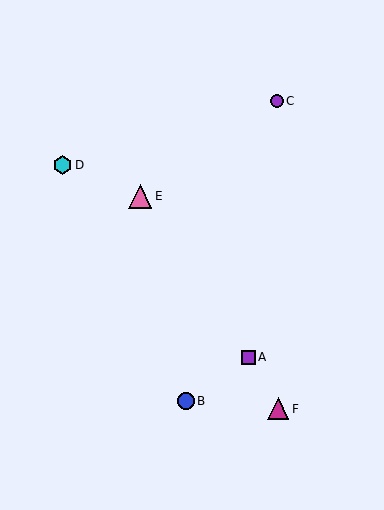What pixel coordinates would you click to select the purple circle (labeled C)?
Click at (277, 101) to select the purple circle C.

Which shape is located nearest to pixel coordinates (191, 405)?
The blue circle (labeled B) at (186, 401) is nearest to that location.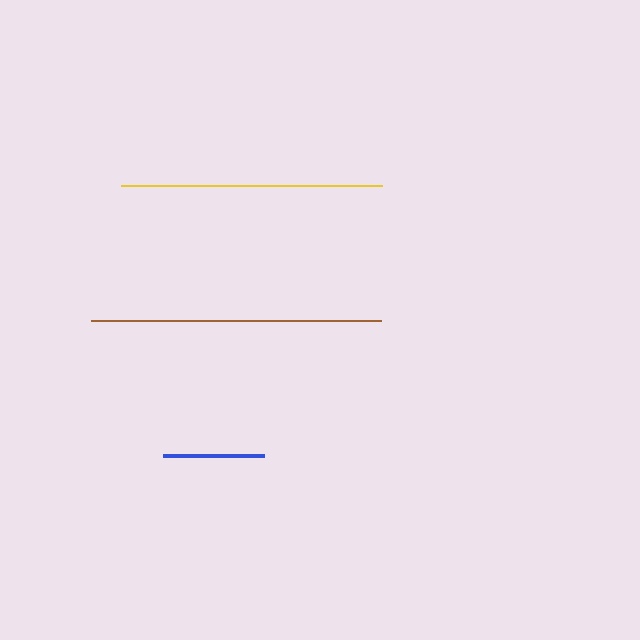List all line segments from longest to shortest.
From longest to shortest: brown, yellow, blue.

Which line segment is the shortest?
The blue line is the shortest at approximately 100 pixels.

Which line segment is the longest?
The brown line is the longest at approximately 291 pixels.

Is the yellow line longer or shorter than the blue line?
The yellow line is longer than the blue line.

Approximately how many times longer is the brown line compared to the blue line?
The brown line is approximately 2.9 times the length of the blue line.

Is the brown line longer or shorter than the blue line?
The brown line is longer than the blue line.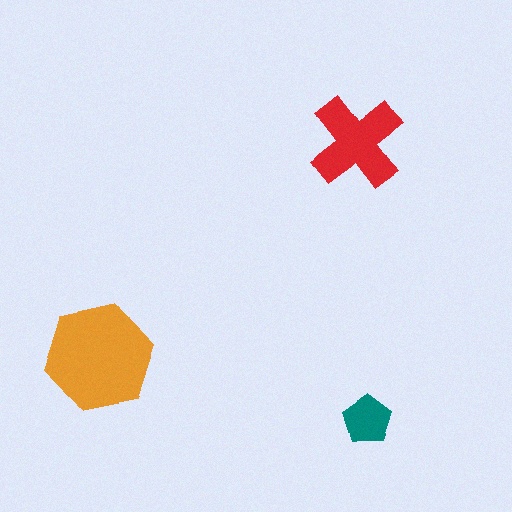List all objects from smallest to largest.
The teal pentagon, the red cross, the orange hexagon.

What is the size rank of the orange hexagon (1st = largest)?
1st.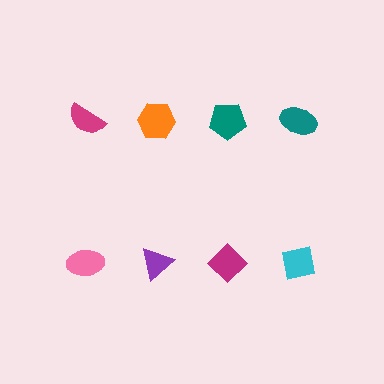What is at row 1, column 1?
A magenta semicircle.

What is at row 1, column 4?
A teal ellipse.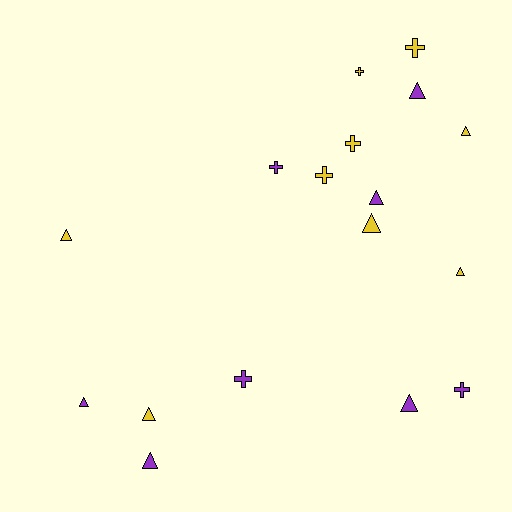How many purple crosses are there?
There are 3 purple crosses.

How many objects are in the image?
There are 17 objects.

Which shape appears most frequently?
Triangle, with 10 objects.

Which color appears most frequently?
Yellow, with 9 objects.